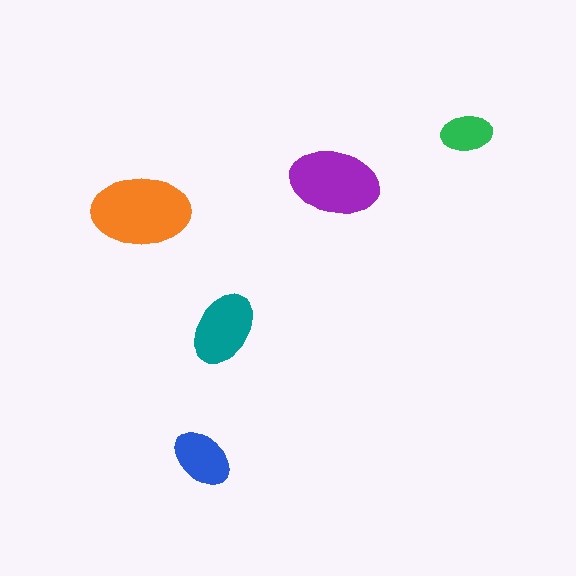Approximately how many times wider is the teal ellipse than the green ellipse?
About 1.5 times wider.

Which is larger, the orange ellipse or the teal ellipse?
The orange one.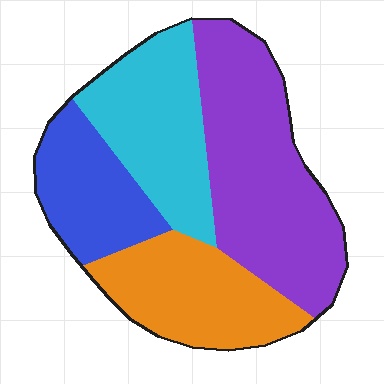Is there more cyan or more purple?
Purple.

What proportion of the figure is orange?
Orange takes up about one fifth (1/5) of the figure.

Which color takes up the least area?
Blue, at roughly 15%.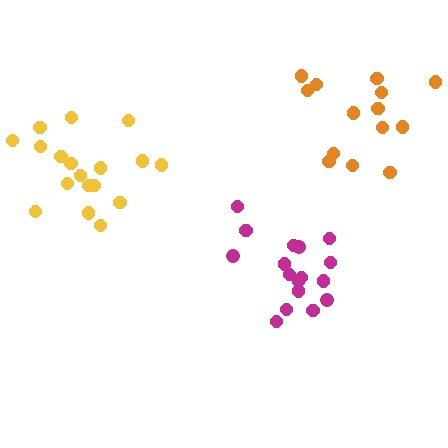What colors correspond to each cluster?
The clusters are colored: magenta, yellow, orange.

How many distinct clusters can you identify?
There are 3 distinct clusters.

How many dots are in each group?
Group 1: 17 dots, Group 2: 18 dots, Group 3: 14 dots (49 total).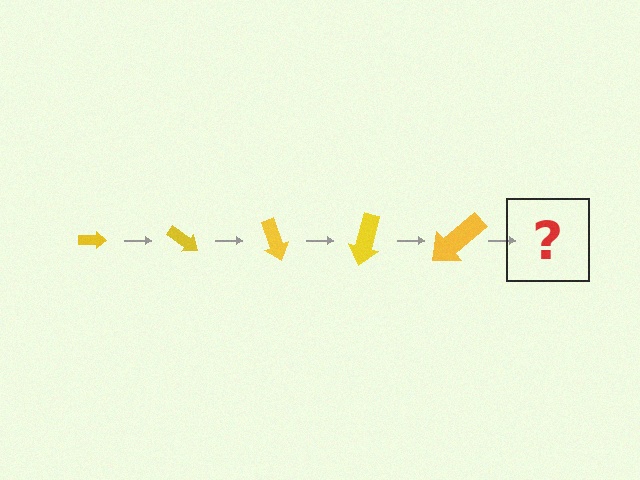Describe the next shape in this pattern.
It should be an arrow, larger than the previous one and rotated 175 degrees from the start.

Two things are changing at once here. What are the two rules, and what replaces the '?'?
The two rules are that the arrow grows larger each step and it rotates 35 degrees each step. The '?' should be an arrow, larger than the previous one and rotated 175 degrees from the start.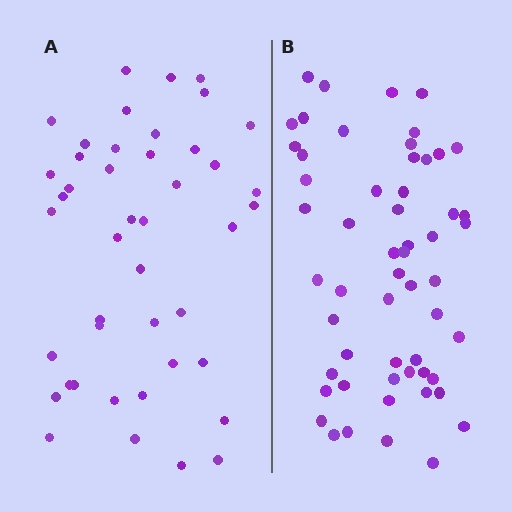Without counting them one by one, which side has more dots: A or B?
Region B (the right region) has more dots.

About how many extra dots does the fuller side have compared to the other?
Region B has roughly 12 or so more dots than region A.